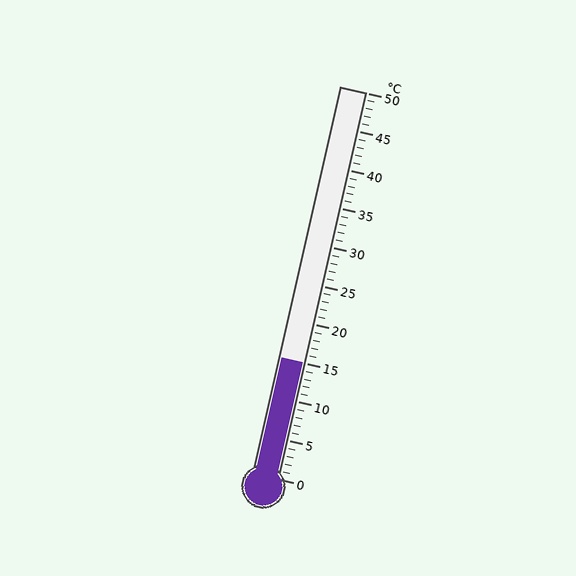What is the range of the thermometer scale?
The thermometer scale ranges from 0°C to 50°C.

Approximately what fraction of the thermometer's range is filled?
The thermometer is filled to approximately 30% of its range.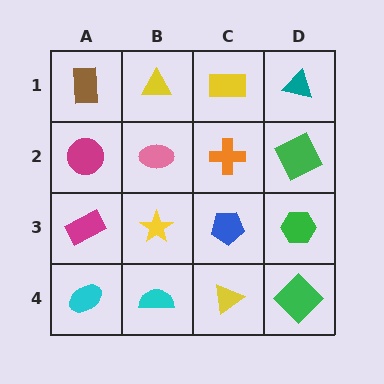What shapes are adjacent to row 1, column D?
A green square (row 2, column D), a yellow rectangle (row 1, column C).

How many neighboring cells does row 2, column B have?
4.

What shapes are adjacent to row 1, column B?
A pink ellipse (row 2, column B), a brown rectangle (row 1, column A), a yellow rectangle (row 1, column C).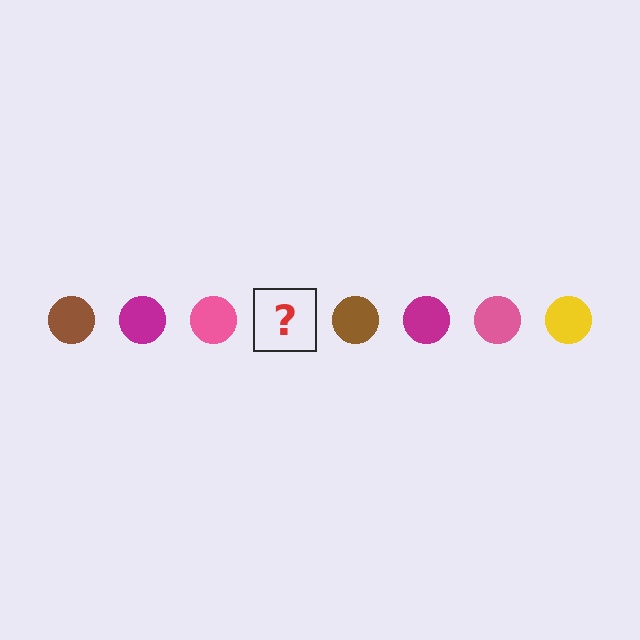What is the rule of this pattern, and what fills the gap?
The rule is that the pattern cycles through brown, magenta, pink, yellow circles. The gap should be filled with a yellow circle.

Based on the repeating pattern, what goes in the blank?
The blank should be a yellow circle.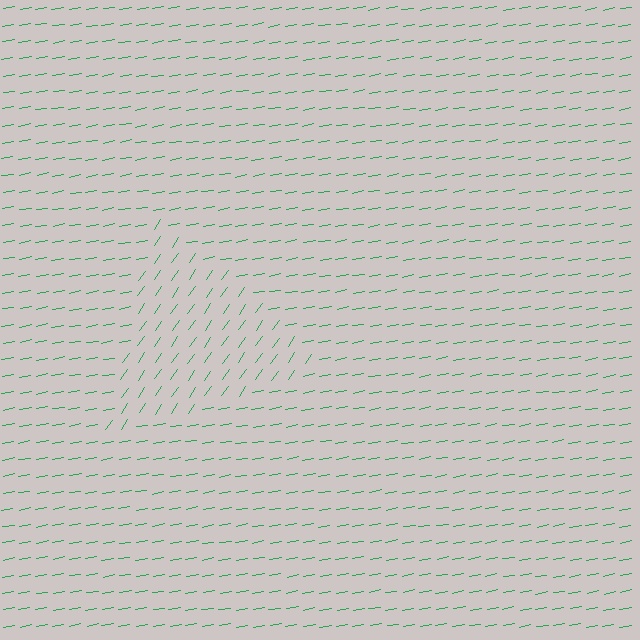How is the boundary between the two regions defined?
The boundary is defined purely by a change in line orientation (approximately 45 degrees difference). All lines are the same color and thickness.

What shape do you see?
I see a triangle.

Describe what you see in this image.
The image is filled with small green line segments. A triangle region in the image has lines oriented differently from the surrounding lines, creating a visible texture boundary.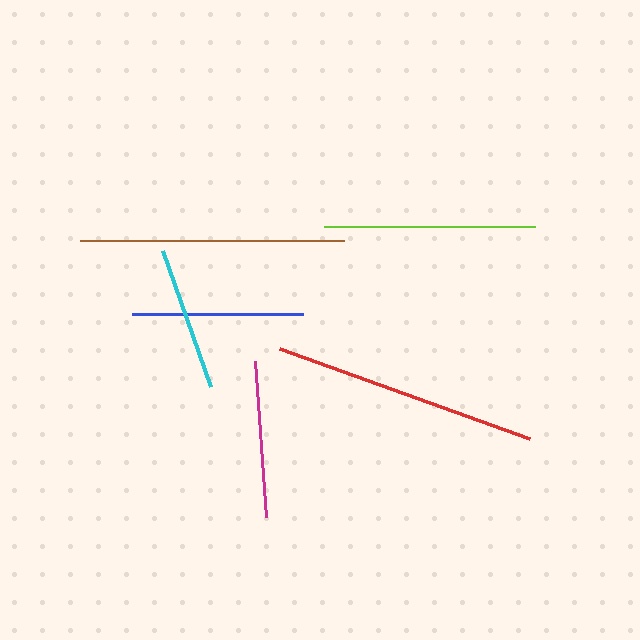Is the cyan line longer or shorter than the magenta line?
The magenta line is longer than the cyan line.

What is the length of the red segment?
The red segment is approximately 265 pixels long.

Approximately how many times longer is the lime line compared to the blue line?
The lime line is approximately 1.2 times the length of the blue line.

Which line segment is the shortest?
The cyan line is the shortest at approximately 144 pixels.